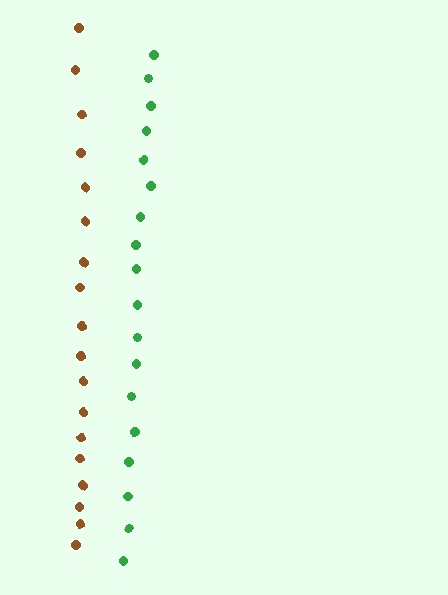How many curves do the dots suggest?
There are 2 distinct paths.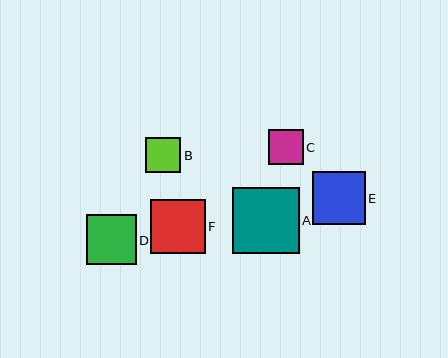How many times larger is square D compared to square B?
Square D is approximately 1.4 times the size of square B.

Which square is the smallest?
Square B is the smallest with a size of approximately 35 pixels.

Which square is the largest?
Square A is the largest with a size of approximately 67 pixels.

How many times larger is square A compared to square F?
Square A is approximately 1.2 times the size of square F.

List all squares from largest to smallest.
From largest to smallest: A, F, E, D, C, B.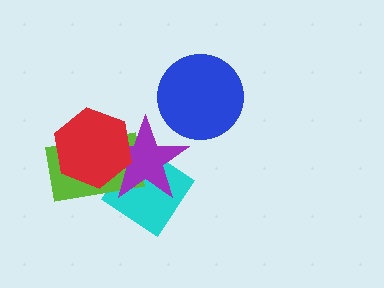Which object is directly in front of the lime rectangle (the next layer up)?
The purple star is directly in front of the lime rectangle.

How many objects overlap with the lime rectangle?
3 objects overlap with the lime rectangle.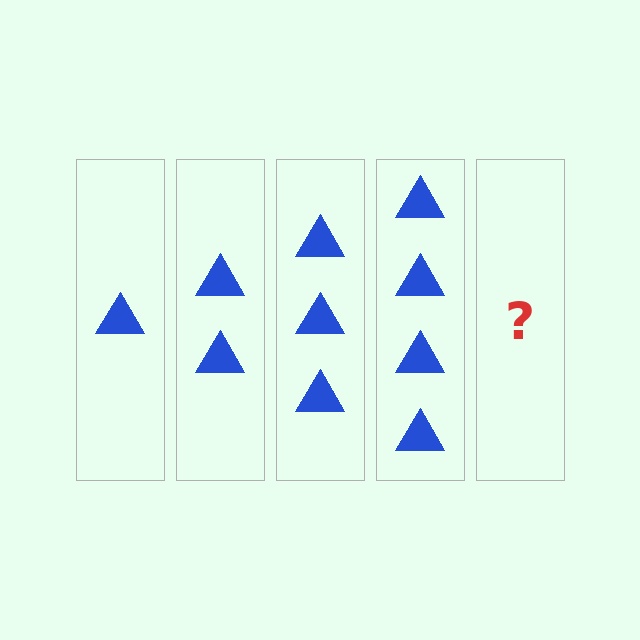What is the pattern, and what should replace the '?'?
The pattern is that each step adds one more triangle. The '?' should be 5 triangles.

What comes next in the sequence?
The next element should be 5 triangles.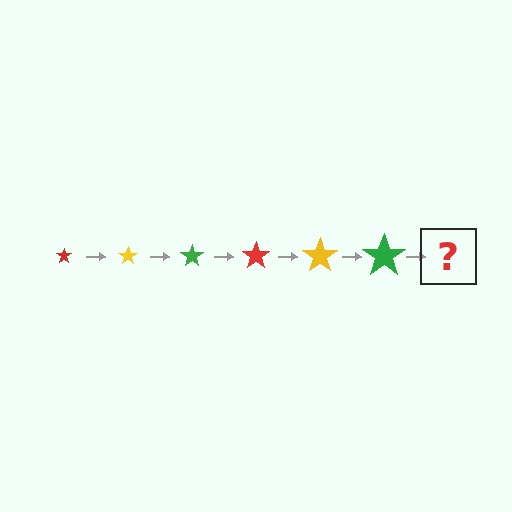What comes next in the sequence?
The next element should be a red star, larger than the previous one.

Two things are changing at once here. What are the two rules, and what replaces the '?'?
The two rules are that the star grows larger each step and the color cycles through red, yellow, and green. The '?' should be a red star, larger than the previous one.